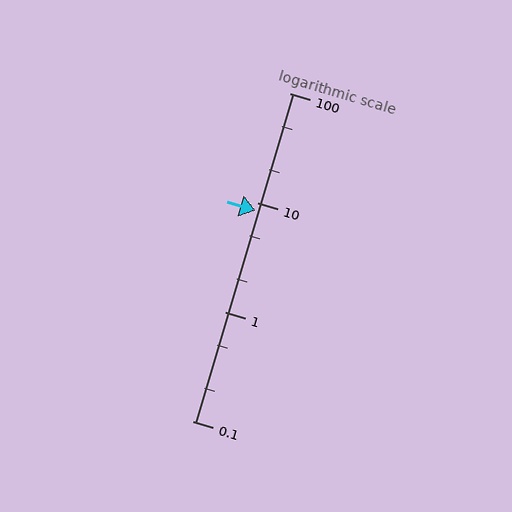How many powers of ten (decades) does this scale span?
The scale spans 3 decades, from 0.1 to 100.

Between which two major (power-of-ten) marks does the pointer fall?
The pointer is between 1 and 10.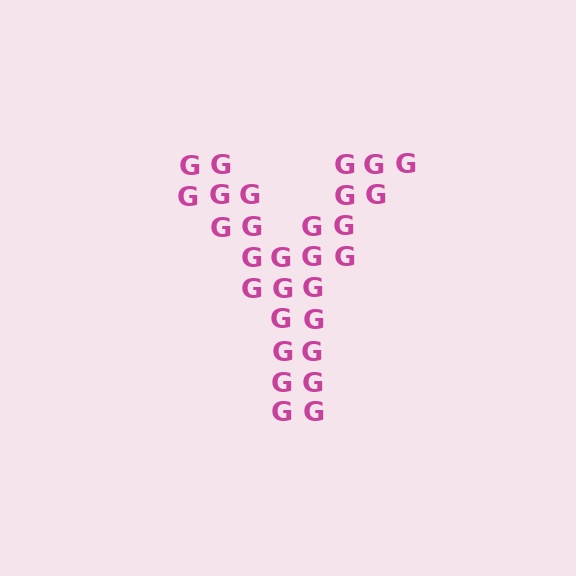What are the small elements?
The small elements are letter G's.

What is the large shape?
The large shape is the letter Y.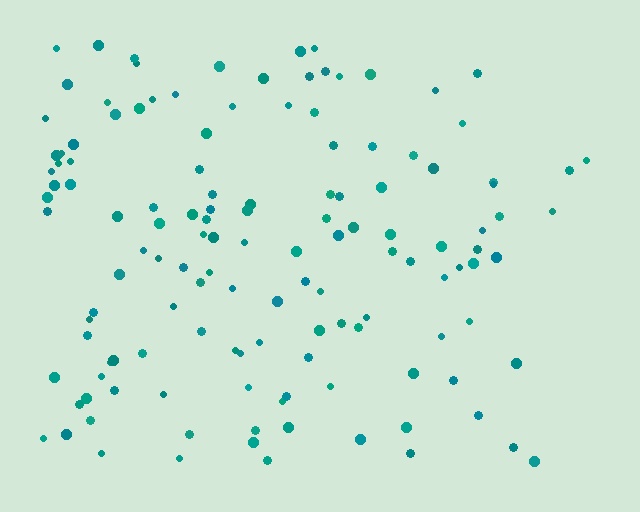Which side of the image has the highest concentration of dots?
The left.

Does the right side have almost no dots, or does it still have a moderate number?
Still a moderate number, just noticeably fewer than the left.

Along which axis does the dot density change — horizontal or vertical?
Horizontal.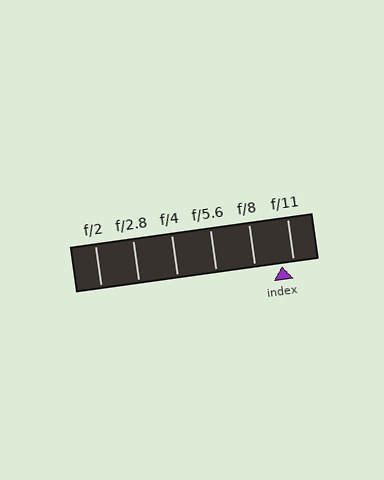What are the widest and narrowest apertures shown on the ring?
The widest aperture shown is f/2 and the narrowest is f/11.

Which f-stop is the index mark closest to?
The index mark is closest to f/11.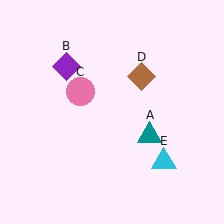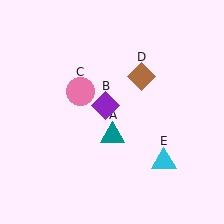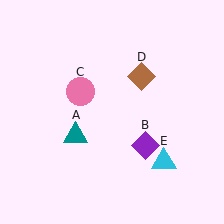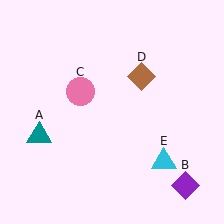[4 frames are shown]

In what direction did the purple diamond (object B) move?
The purple diamond (object B) moved down and to the right.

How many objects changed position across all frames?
2 objects changed position: teal triangle (object A), purple diamond (object B).